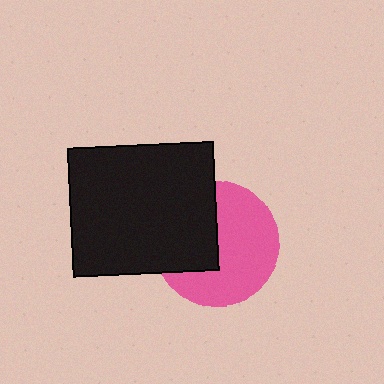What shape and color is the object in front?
The object in front is a black rectangle.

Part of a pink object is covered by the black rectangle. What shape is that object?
It is a circle.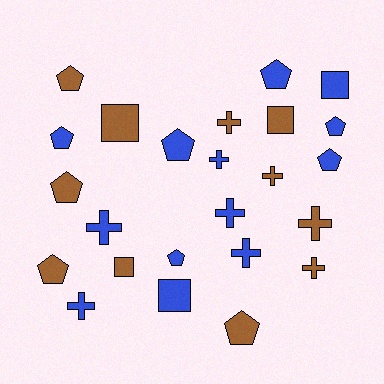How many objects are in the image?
There are 24 objects.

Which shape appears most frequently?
Pentagon, with 10 objects.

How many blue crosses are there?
There are 5 blue crosses.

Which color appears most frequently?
Blue, with 13 objects.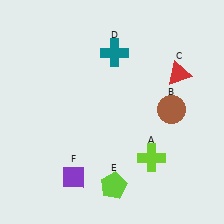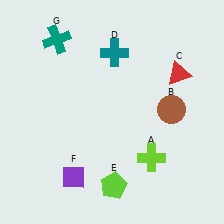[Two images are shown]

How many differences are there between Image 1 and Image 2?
There is 1 difference between the two images.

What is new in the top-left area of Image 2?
A teal cross (G) was added in the top-left area of Image 2.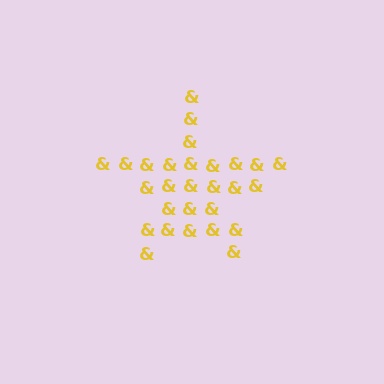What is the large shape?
The large shape is a star.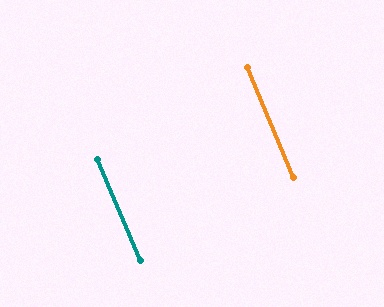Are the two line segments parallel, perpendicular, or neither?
Parallel — their directions differ by only 0.3°.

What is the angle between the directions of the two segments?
Approximately 0 degrees.